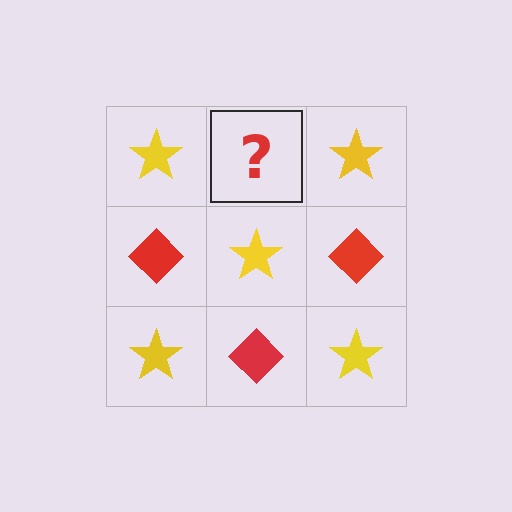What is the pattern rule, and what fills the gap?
The rule is that it alternates yellow star and red diamond in a checkerboard pattern. The gap should be filled with a red diamond.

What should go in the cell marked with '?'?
The missing cell should contain a red diamond.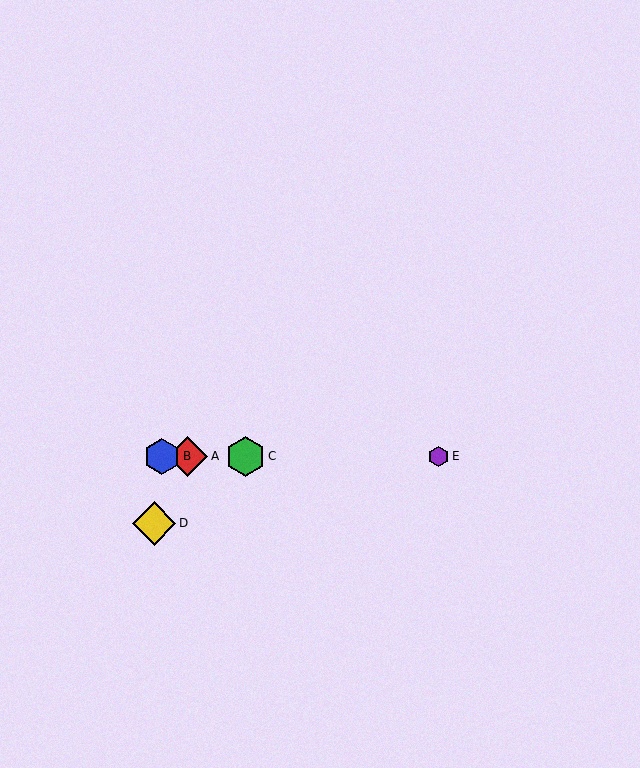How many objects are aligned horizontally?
4 objects (A, B, C, E) are aligned horizontally.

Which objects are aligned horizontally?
Objects A, B, C, E are aligned horizontally.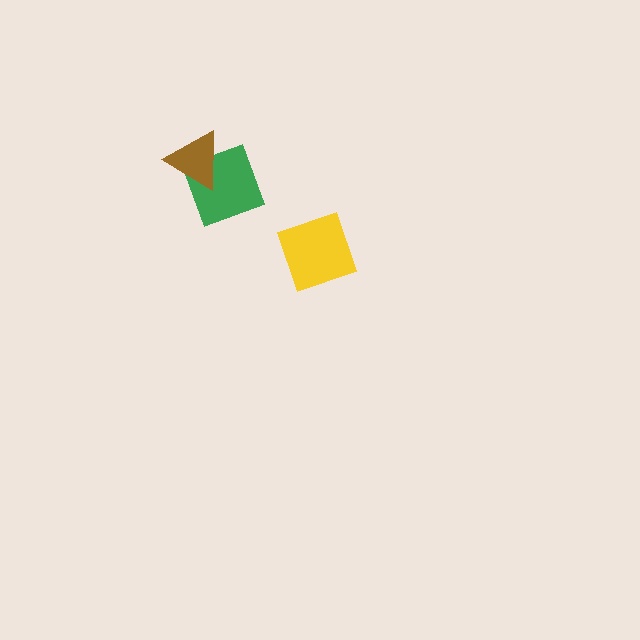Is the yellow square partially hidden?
No, no other shape covers it.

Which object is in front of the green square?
The brown triangle is in front of the green square.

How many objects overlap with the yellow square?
0 objects overlap with the yellow square.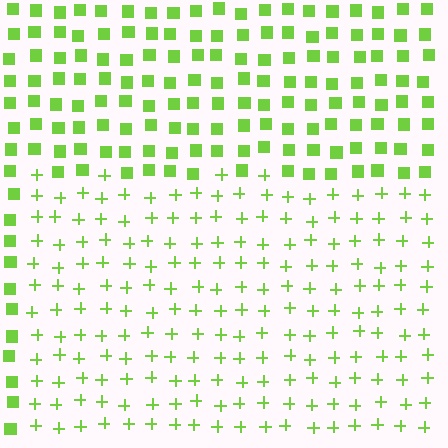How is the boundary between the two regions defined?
The boundary is defined by a change in element shape: plus signs inside vs. squares outside. All elements share the same color and spacing.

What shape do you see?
I see a rectangle.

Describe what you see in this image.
The image is filled with small lime elements arranged in a uniform grid. A rectangle-shaped region contains plus signs, while the surrounding area contains squares. The boundary is defined purely by the change in element shape.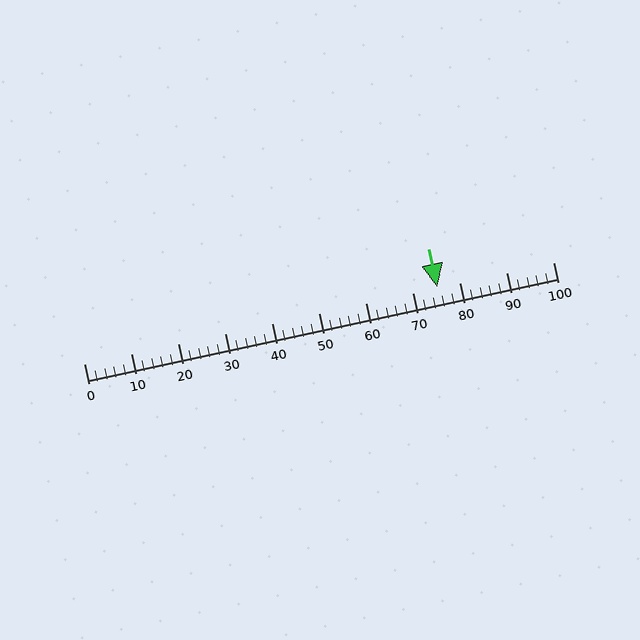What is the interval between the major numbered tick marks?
The major tick marks are spaced 10 units apart.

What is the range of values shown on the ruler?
The ruler shows values from 0 to 100.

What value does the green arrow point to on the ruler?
The green arrow points to approximately 75.